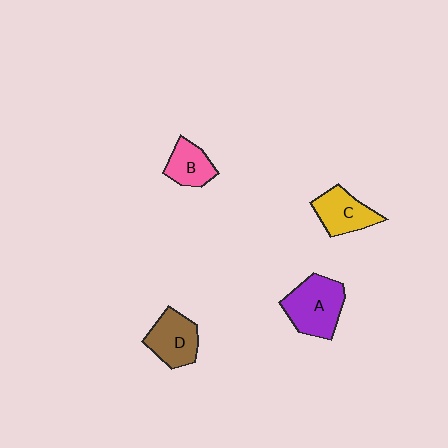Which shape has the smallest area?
Shape B (pink).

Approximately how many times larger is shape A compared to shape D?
Approximately 1.3 times.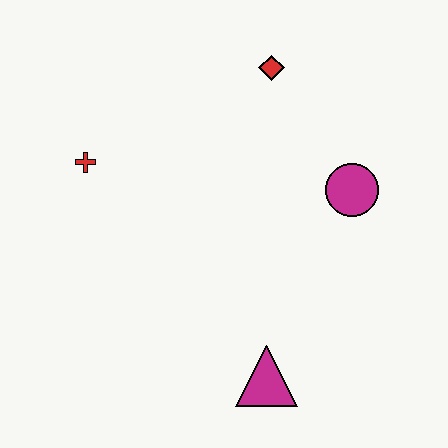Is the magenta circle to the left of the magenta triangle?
No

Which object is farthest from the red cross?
The magenta triangle is farthest from the red cross.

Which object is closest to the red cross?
The red diamond is closest to the red cross.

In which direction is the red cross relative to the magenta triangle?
The red cross is above the magenta triangle.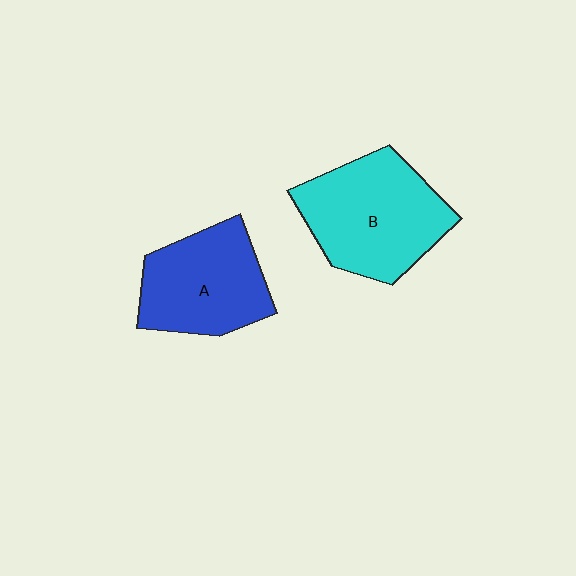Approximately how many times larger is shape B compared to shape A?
Approximately 1.2 times.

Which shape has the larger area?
Shape B (cyan).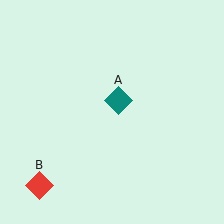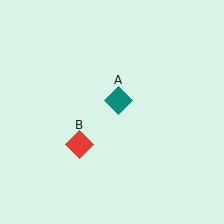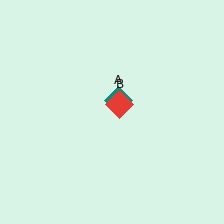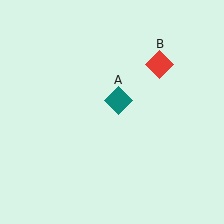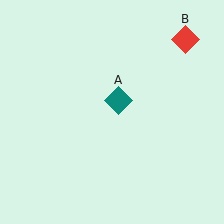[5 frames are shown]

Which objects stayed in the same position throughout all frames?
Teal diamond (object A) remained stationary.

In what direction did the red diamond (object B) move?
The red diamond (object B) moved up and to the right.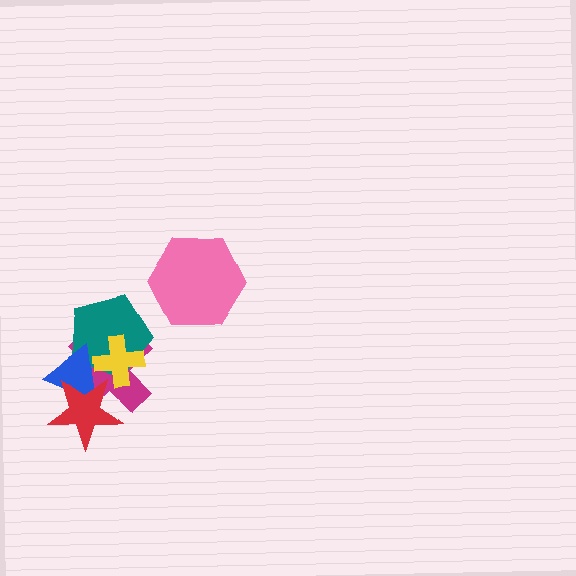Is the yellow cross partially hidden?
No, no other shape covers it.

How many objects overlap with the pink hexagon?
0 objects overlap with the pink hexagon.